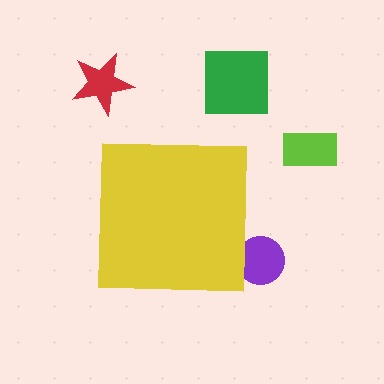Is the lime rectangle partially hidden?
No, the lime rectangle is fully visible.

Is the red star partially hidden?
No, the red star is fully visible.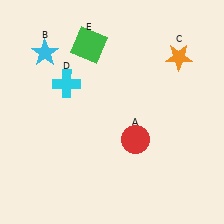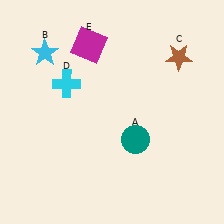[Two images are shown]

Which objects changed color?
A changed from red to teal. C changed from orange to brown. E changed from green to magenta.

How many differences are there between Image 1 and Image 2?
There are 3 differences between the two images.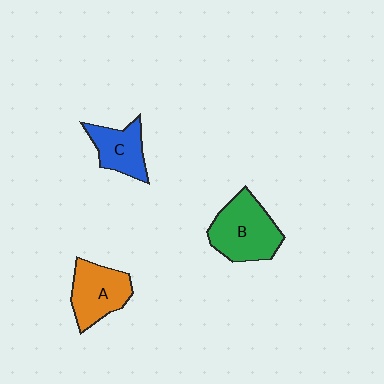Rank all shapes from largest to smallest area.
From largest to smallest: B (green), A (orange), C (blue).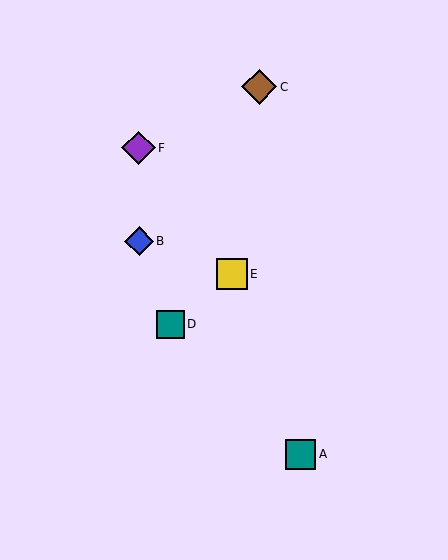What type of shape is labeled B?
Shape B is a blue diamond.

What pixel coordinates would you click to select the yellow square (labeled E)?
Click at (232, 274) to select the yellow square E.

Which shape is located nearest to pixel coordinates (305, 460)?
The teal square (labeled A) at (301, 454) is nearest to that location.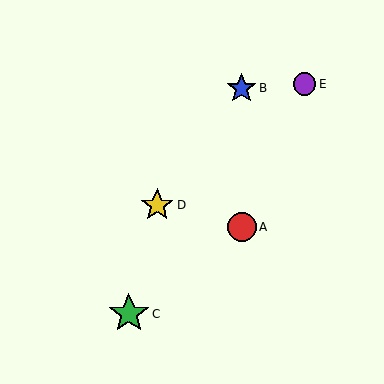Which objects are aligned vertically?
Objects A, B are aligned vertically.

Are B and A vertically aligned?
Yes, both are at x≈242.